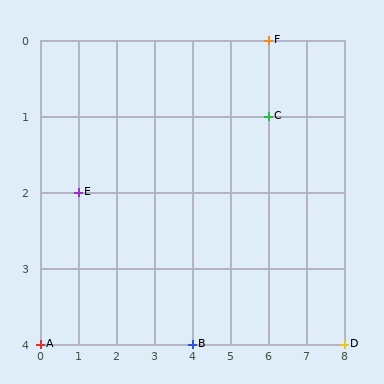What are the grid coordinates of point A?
Point A is at grid coordinates (0, 4).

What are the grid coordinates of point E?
Point E is at grid coordinates (1, 2).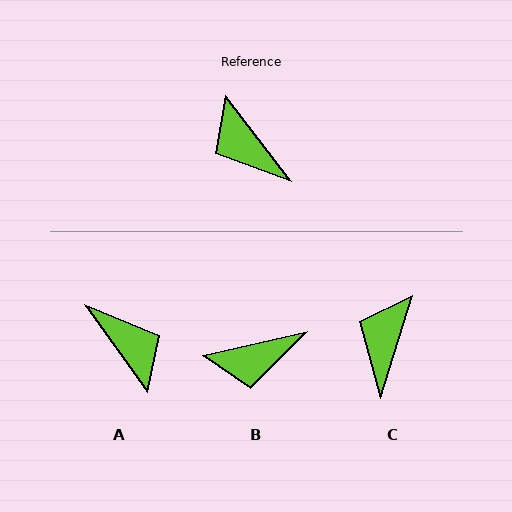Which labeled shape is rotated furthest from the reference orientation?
A, about 178 degrees away.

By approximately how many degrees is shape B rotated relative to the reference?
Approximately 65 degrees counter-clockwise.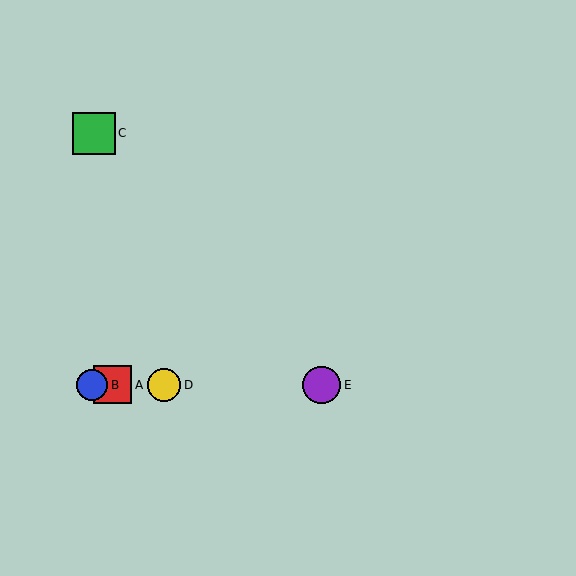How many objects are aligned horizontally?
4 objects (A, B, D, E) are aligned horizontally.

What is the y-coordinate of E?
Object E is at y≈385.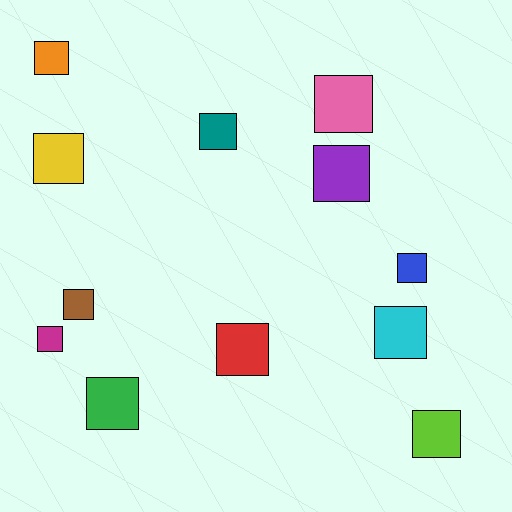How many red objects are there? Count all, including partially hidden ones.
There is 1 red object.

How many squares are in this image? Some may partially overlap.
There are 12 squares.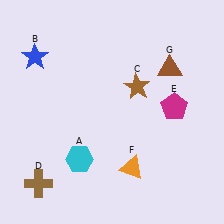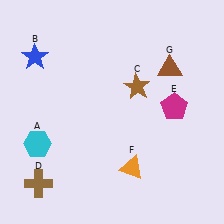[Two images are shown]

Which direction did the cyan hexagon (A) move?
The cyan hexagon (A) moved left.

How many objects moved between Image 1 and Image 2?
1 object moved between the two images.